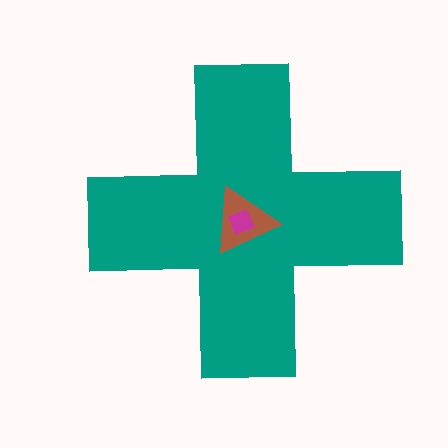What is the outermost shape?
The teal cross.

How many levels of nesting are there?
3.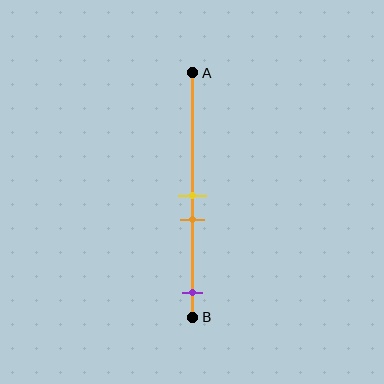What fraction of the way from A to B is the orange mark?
The orange mark is approximately 60% (0.6) of the way from A to B.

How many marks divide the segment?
There are 3 marks dividing the segment.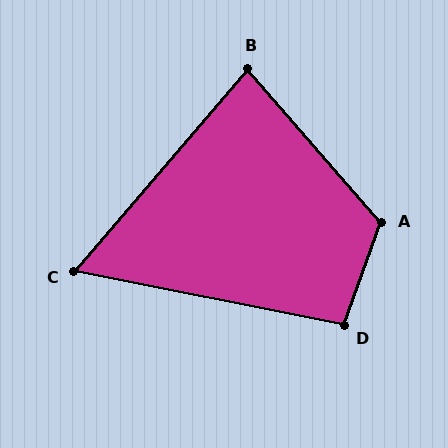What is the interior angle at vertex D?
Approximately 98 degrees (obtuse).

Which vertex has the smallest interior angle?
C, at approximately 61 degrees.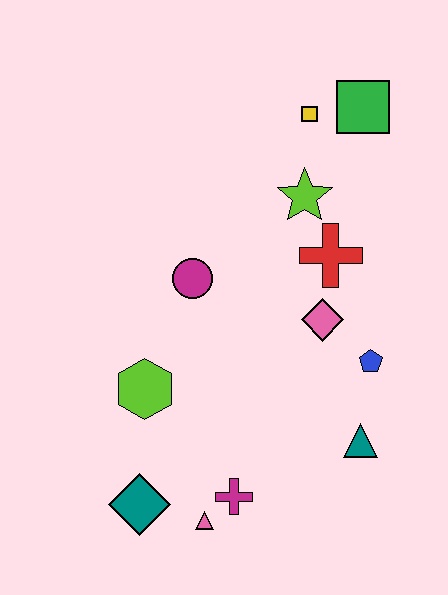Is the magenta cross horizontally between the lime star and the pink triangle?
Yes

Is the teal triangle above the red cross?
No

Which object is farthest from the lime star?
The teal diamond is farthest from the lime star.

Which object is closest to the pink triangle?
The magenta cross is closest to the pink triangle.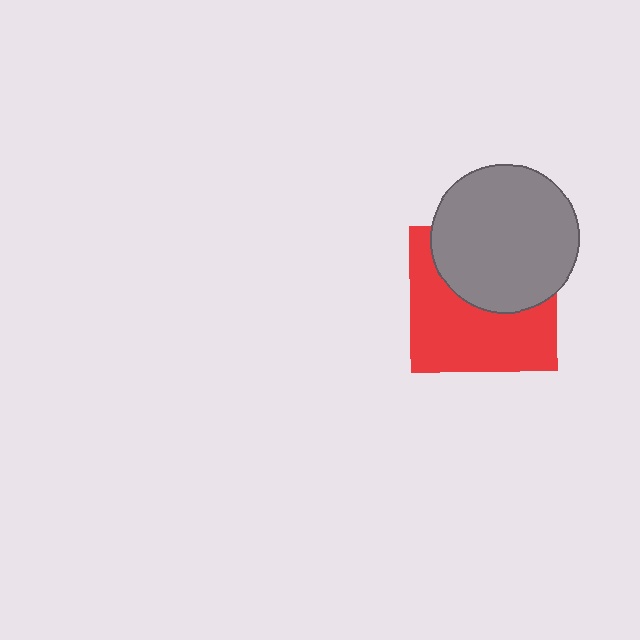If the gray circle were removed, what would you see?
You would see the complete red square.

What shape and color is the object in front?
The object in front is a gray circle.